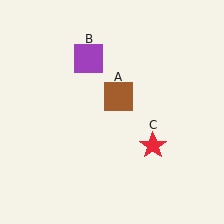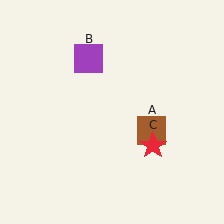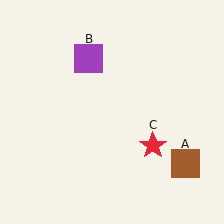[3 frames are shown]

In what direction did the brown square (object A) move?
The brown square (object A) moved down and to the right.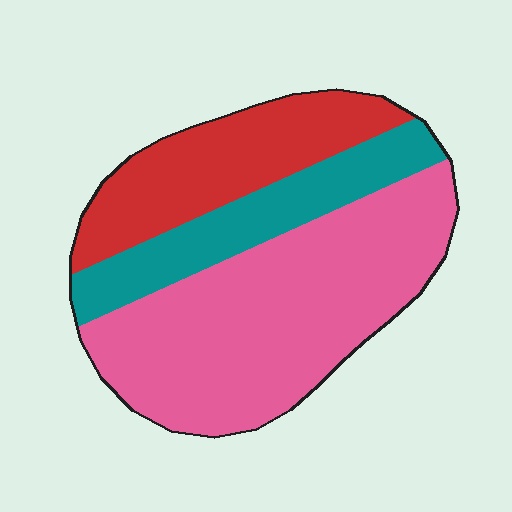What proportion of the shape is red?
Red takes up about one quarter (1/4) of the shape.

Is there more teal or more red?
Red.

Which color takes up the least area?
Teal, at roughly 20%.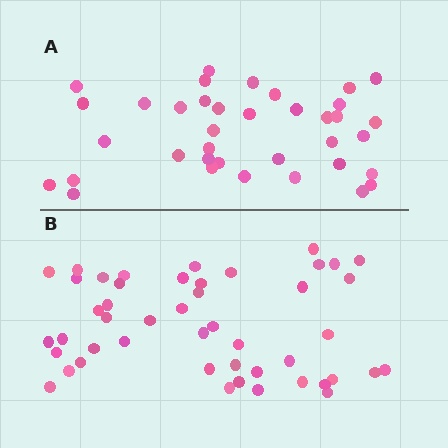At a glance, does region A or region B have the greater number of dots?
Region B (the bottom region) has more dots.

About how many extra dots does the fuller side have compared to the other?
Region B has roughly 10 or so more dots than region A.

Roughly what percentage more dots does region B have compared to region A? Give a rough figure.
About 25% more.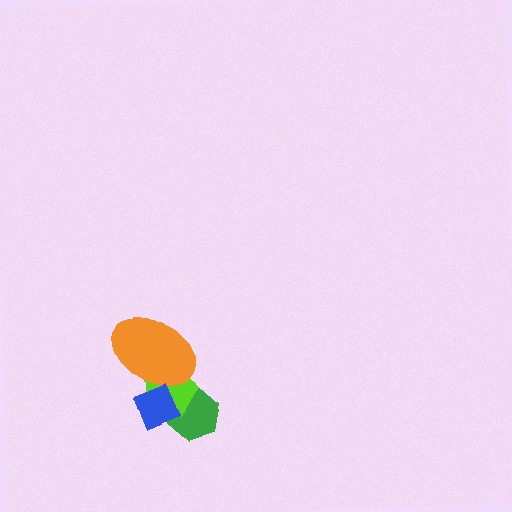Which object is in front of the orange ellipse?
The blue diamond is in front of the orange ellipse.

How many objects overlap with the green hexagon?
2 objects overlap with the green hexagon.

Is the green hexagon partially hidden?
Yes, it is partially covered by another shape.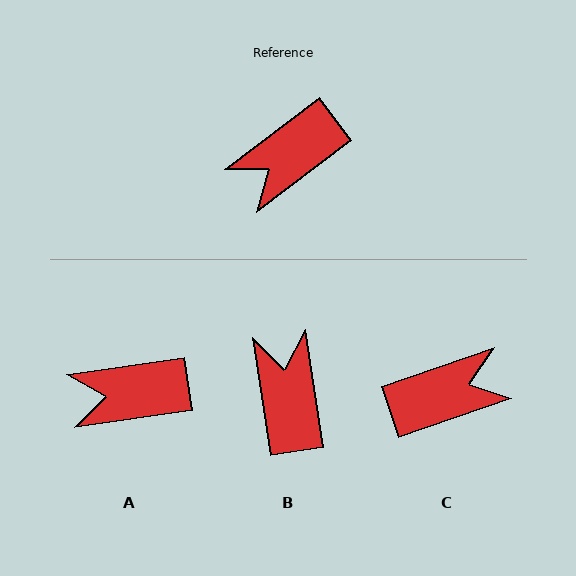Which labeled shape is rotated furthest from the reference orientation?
C, about 162 degrees away.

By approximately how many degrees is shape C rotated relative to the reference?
Approximately 162 degrees counter-clockwise.